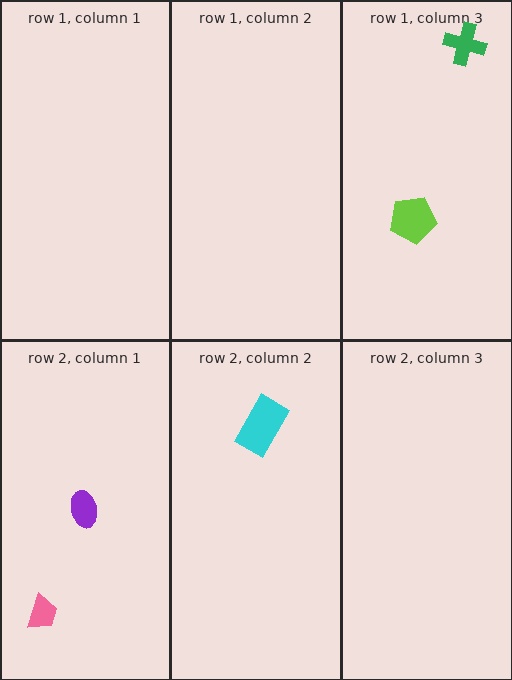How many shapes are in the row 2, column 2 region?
1.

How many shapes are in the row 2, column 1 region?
2.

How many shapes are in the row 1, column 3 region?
2.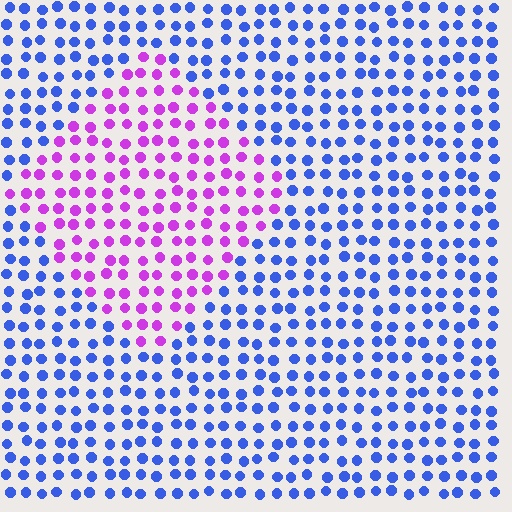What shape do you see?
I see a diamond.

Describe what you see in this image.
The image is filled with small blue elements in a uniform arrangement. A diamond-shaped region is visible where the elements are tinted to a slightly different hue, forming a subtle color boundary.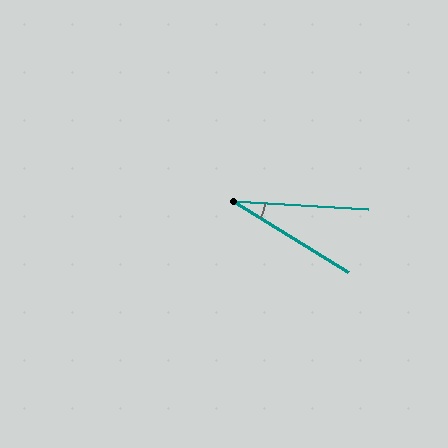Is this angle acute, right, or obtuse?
It is acute.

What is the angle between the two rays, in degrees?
Approximately 28 degrees.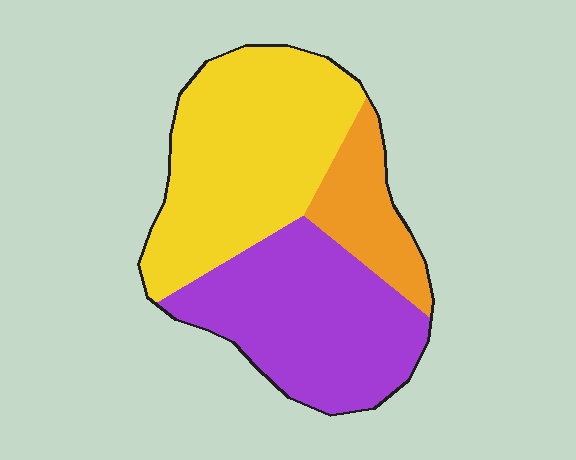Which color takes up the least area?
Orange, at roughly 15%.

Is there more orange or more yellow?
Yellow.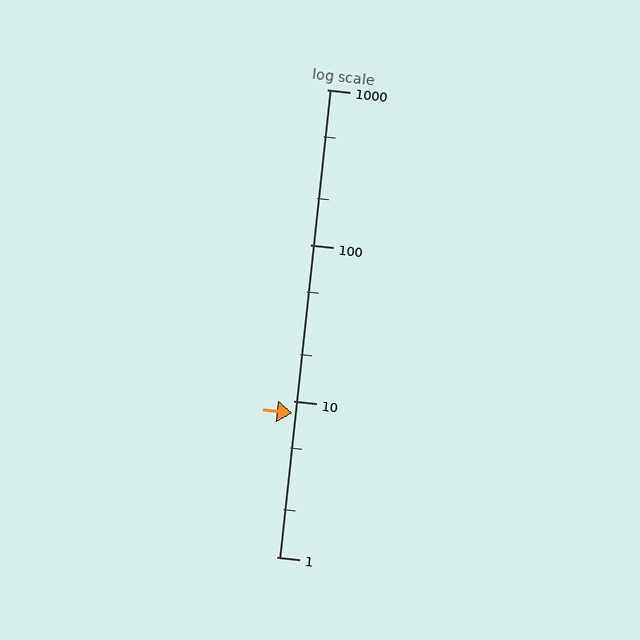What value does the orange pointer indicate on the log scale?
The pointer indicates approximately 8.4.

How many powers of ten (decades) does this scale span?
The scale spans 3 decades, from 1 to 1000.